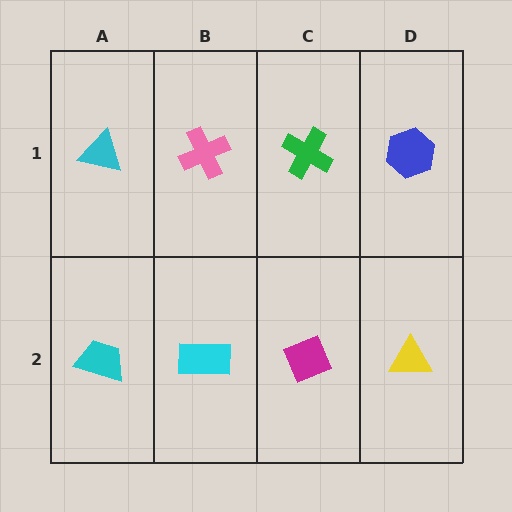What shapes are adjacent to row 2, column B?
A pink cross (row 1, column B), a cyan trapezoid (row 2, column A), a magenta diamond (row 2, column C).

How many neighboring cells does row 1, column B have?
3.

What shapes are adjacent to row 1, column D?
A yellow triangle (row 2, column D), a green cross (row 1, column C).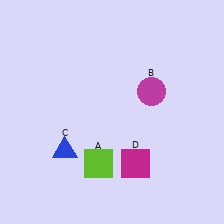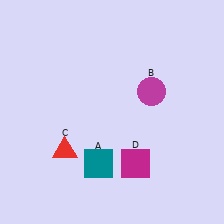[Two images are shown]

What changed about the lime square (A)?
In Image 1, A is lime. In Image 2, it changed to teal.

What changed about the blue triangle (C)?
In Image 1, C is blue. In Image 2, it changed to red.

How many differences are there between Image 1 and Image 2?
There are 2 differences between the two images.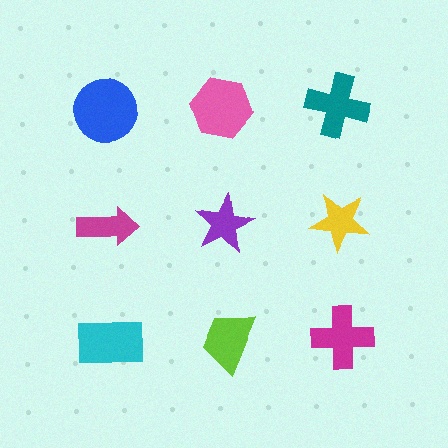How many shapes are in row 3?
3 shapes.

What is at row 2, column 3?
A yellow star.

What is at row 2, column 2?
A purple star.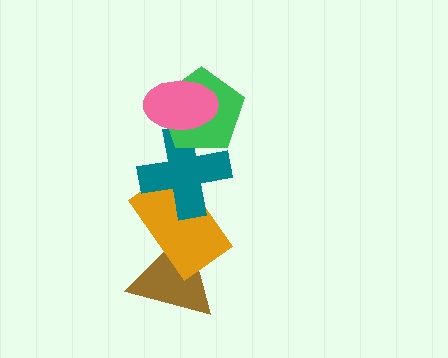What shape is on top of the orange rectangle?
The teal cross is on top of the orange rectangle.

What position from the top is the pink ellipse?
The pink ellipse is 1st from the top.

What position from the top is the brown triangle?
The brown triangle is 5th from the top.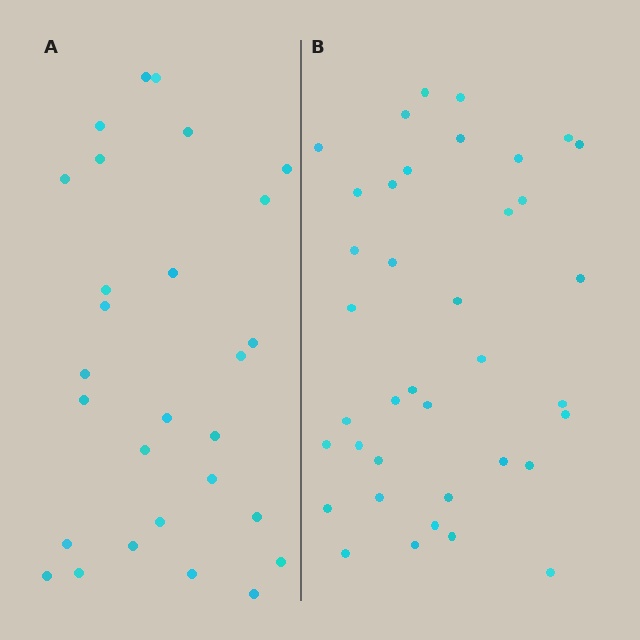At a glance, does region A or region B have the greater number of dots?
Region B (the right region) has more dots.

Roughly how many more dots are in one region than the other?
Region B has roughly 10 or so more dots than region A.